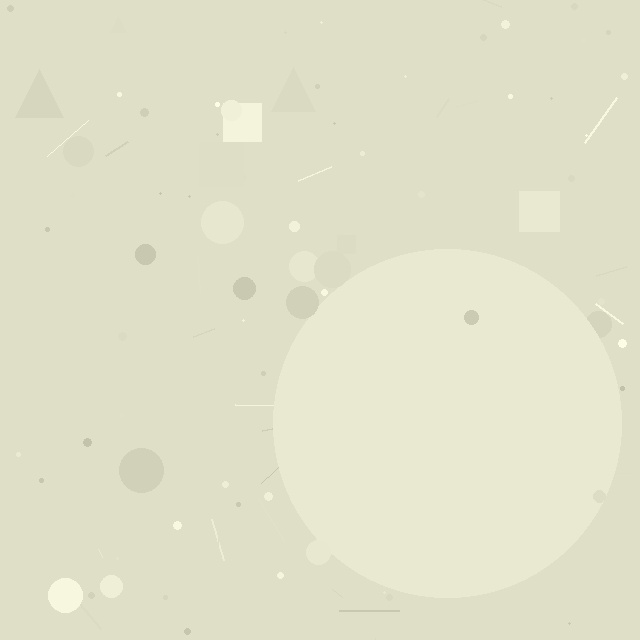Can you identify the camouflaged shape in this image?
The camouflaged shape is a circle.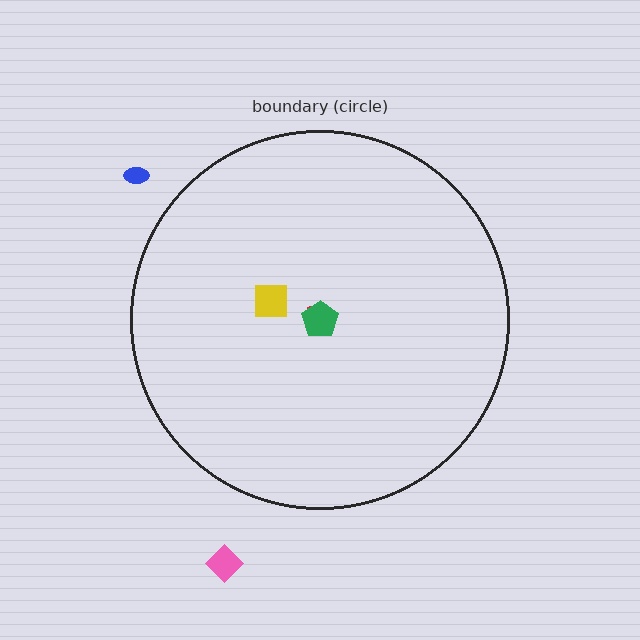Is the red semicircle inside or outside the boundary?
Inside.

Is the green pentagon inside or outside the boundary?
Inside.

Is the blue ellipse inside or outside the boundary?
Outside.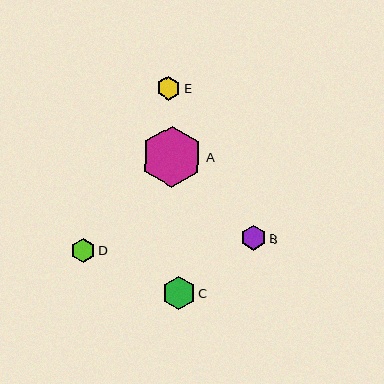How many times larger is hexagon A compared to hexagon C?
Hexagon A is approximately 1.8 times the size of hexagon C.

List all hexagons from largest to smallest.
From largest to smallest: A, C, B, E, D.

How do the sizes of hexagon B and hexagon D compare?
Hexagon B and hexagon D are approximately the same size.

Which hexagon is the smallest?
Hexagon D is the smallest with a size of approximately 24 pixels.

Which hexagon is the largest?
Hexagon A is the largest with a size of approximately 61 pixels.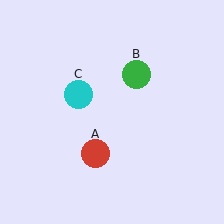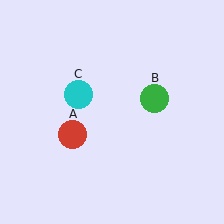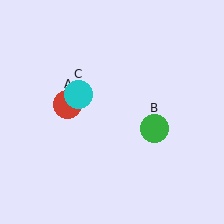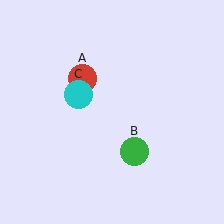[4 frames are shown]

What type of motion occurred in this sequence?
The red circle (object A), green circle (object B) rotated clockwise around the center of the scene.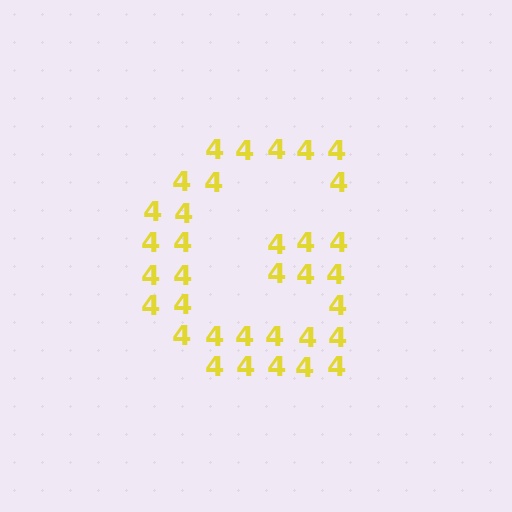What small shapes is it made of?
It is made of small digit 4's.